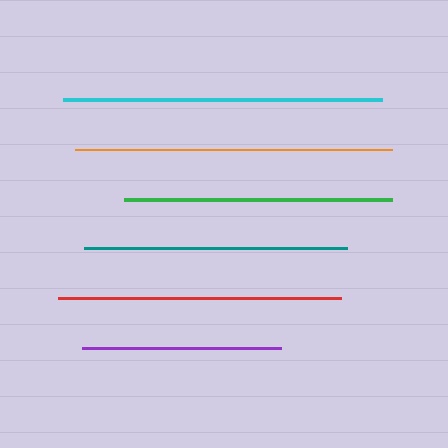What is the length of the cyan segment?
The cyan segment is approximately 319 pixels long.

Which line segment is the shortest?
The purple line is the shortest at approximately 199 pixels.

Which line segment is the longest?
The cyan line is the longest at approximately 319 pixels.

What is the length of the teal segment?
The teal segment is approximately 262 pixels long.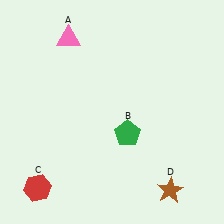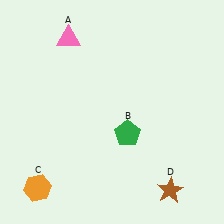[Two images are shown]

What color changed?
The hexagon (C) changed from red in Image 1 to orange in Image 2.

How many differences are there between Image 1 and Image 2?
There is 1 difference between the two images.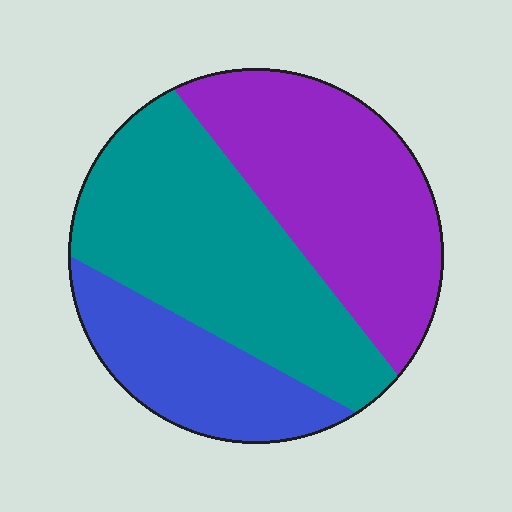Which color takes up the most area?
Teal, at roughly 40%.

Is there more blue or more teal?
Teal.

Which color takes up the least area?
Blue, at roughly 20%.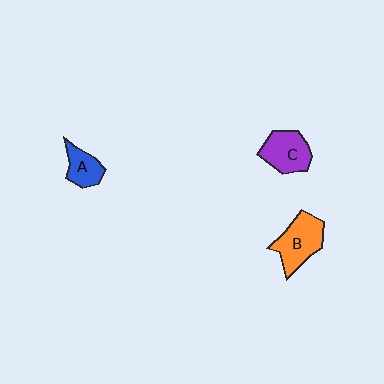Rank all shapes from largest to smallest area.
From largest to smallest: B (orange), C (purple), A (blue).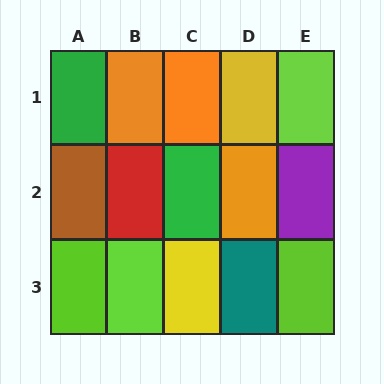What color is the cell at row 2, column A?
Brown.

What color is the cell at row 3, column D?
Teal.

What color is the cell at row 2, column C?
Green.